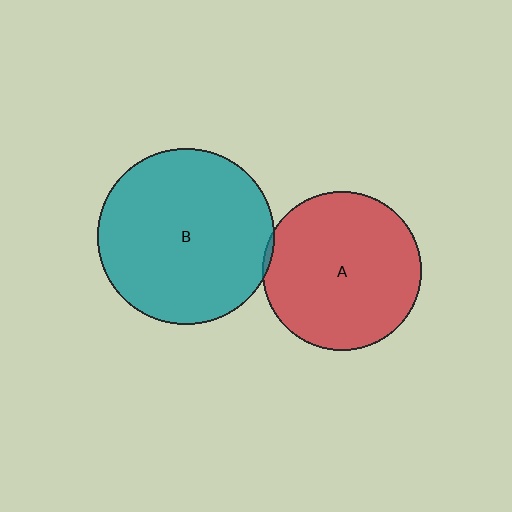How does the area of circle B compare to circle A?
Approximately 1.2 times.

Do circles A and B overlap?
Yes.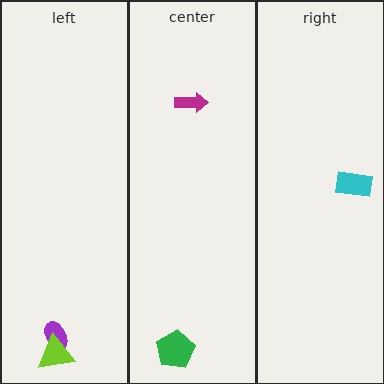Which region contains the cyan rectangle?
The right region.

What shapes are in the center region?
The green pentagon, the magenta arrow.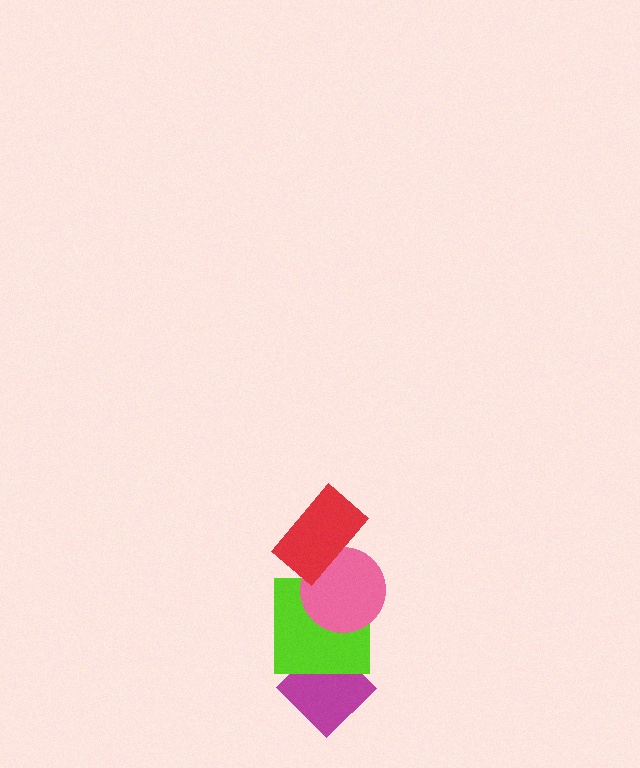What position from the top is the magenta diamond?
The magenta diamond is 4th from the top.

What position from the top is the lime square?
The lime square is 3rd from the top.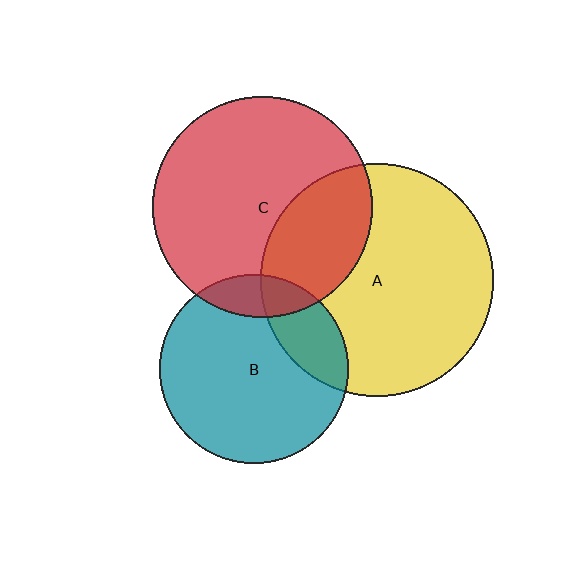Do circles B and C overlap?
Yes.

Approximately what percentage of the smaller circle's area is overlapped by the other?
Approximately 15%.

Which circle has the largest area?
Circle A (yellow).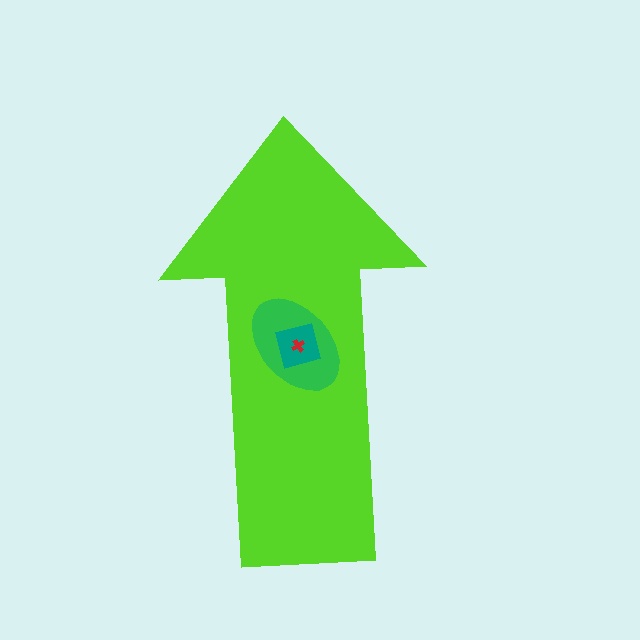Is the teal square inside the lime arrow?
Yes.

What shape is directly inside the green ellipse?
The teal square.